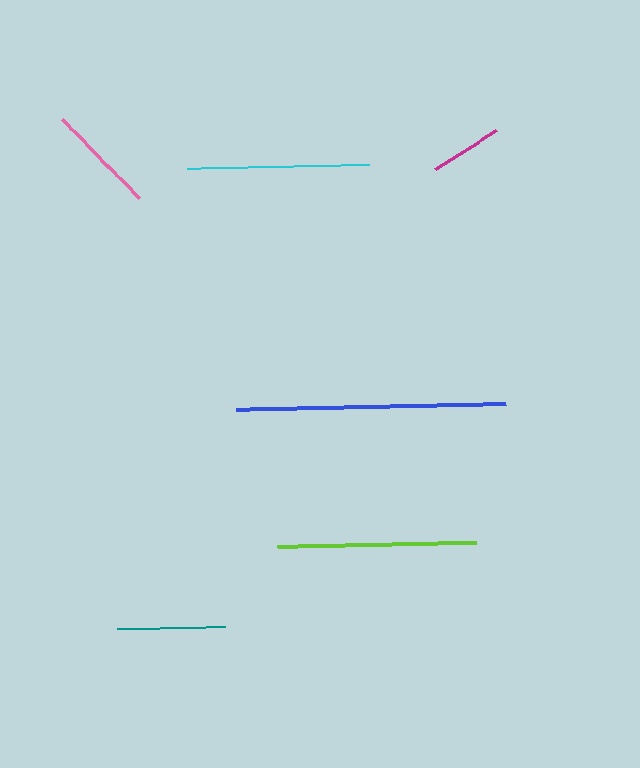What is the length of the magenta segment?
The magenta segment is approximately 71 pixels long.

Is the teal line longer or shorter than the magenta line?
The teal line is longer than the magenta line.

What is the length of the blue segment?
The blue segment is approximately 271 pixels long.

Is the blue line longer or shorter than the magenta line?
The blue line is longer than the magenta line.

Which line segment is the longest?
The blue line is the longest at approximately 271 pixels.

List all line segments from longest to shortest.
From longest to shortest: blue, lime, cyan, pink, teal, magenta.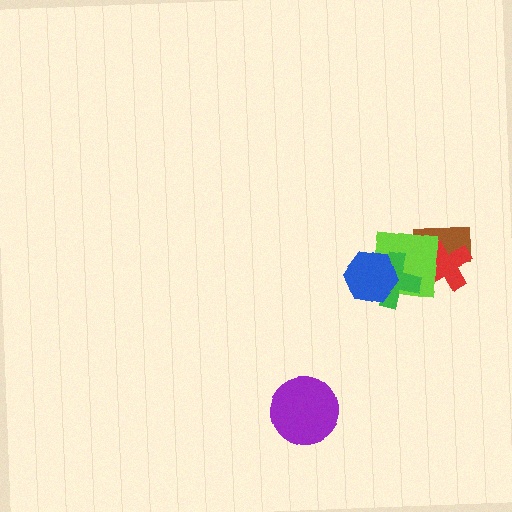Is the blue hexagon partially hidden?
No, no other shape covers it.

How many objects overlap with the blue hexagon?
2 objects overlap with the blue hexagon.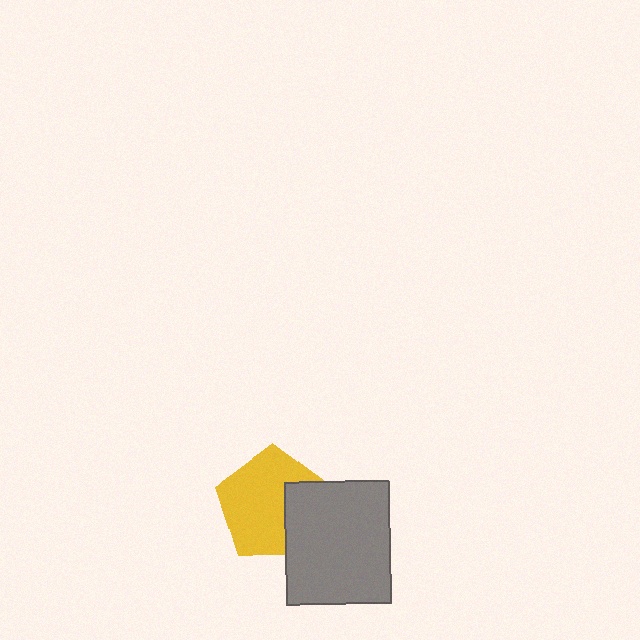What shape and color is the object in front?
The object in front is a gray rectangle.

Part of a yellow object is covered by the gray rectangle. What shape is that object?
It is a pentagon.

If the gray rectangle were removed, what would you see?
You would see the complete yellow pentagon.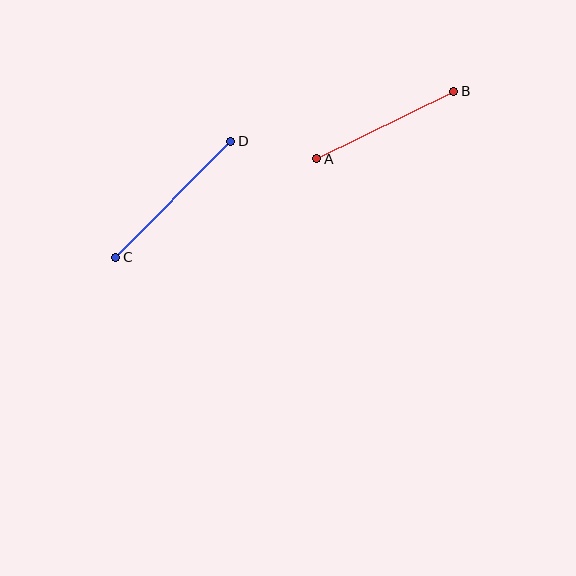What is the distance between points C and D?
The distance is approximately 164 pixels.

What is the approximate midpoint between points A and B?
The midpoint is at approximately (385, 125) pixels.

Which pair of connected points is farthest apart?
Points C and D are farthest apart.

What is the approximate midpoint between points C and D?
The midpoint is at approximately (173, 199) pixels.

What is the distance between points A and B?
The distance is approximately 153 pixels.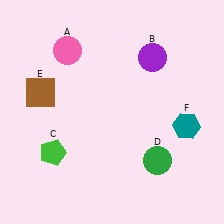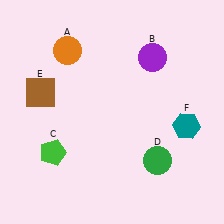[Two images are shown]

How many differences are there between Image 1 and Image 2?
There is 1 difference between the two images.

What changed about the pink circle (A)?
In Image 1, A is pink. In Image 2, it changed to orange.